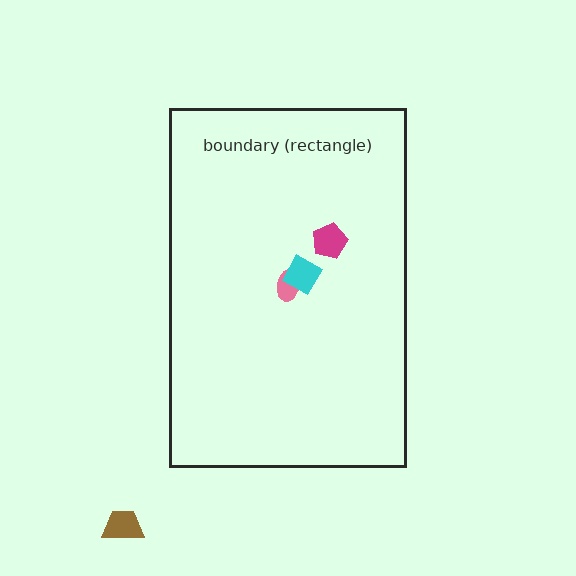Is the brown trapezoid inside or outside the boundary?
Outside.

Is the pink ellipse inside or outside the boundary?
Inside.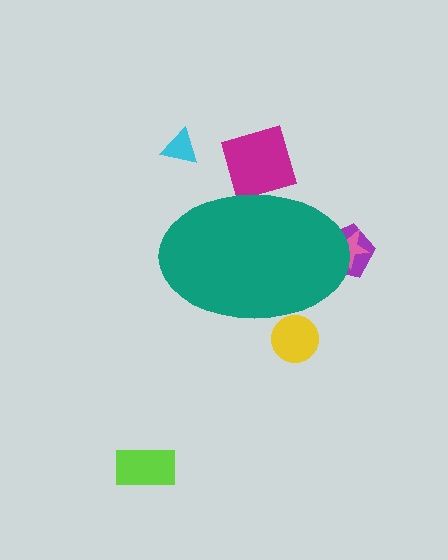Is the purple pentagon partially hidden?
Yes, the purple pentagon is partially hidden behind the teal ellipse.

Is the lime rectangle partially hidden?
No, the lime rectangle is fully visible.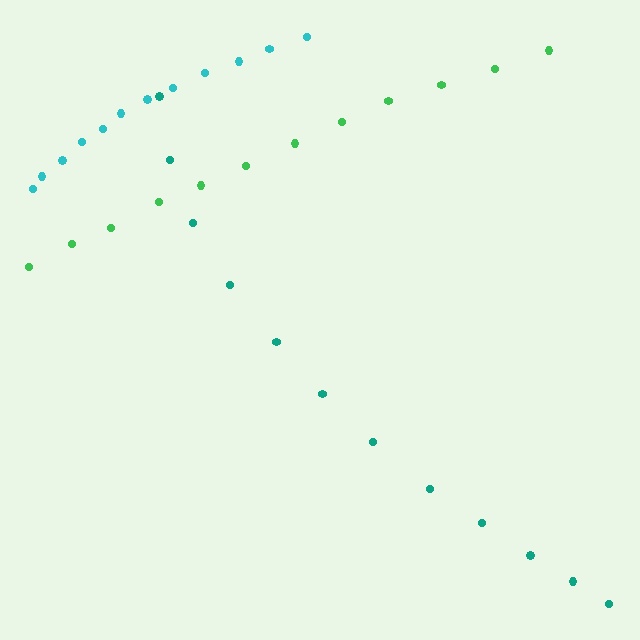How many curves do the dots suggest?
There are 3 distinct paths.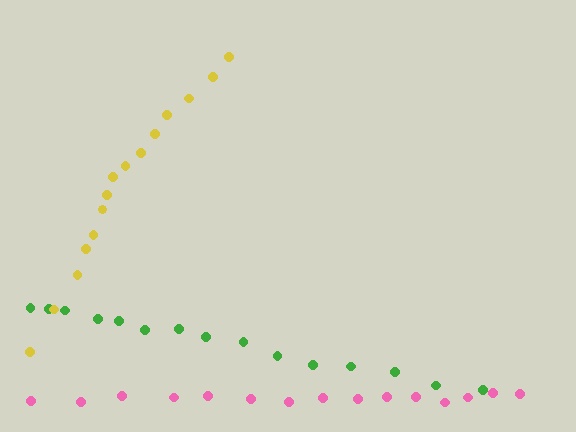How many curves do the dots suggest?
There are 3 distinct paths.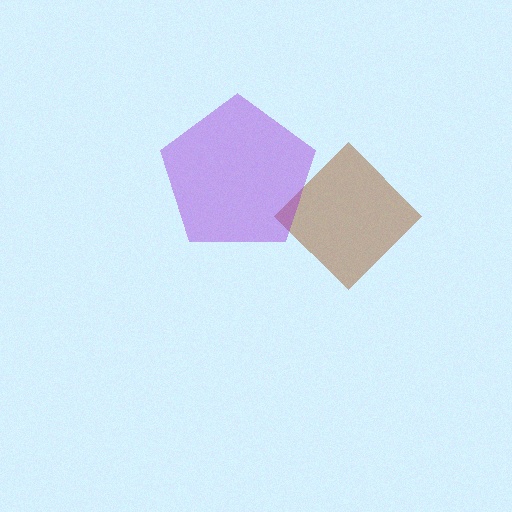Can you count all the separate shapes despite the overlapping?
Yes, there are 2 separate shapes.